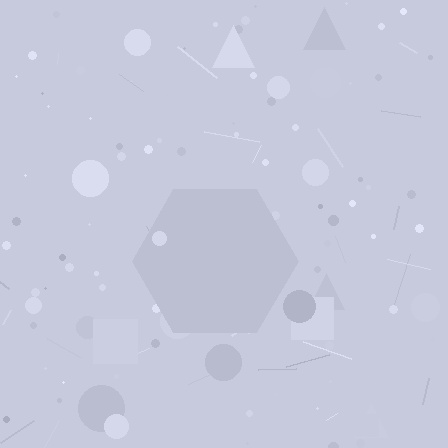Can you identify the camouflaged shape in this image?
The camouflaged shape is a hexagon.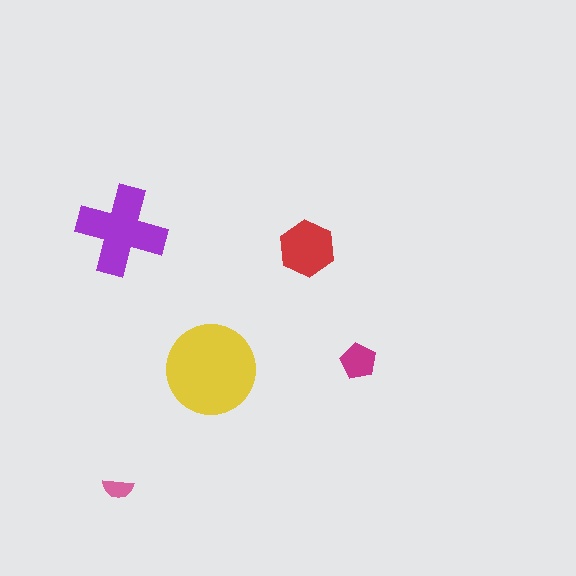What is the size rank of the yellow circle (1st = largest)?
1st.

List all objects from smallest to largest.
The pink semicircle, the magenta pentagon, the red hexagon, the purple cross, the yellow circle.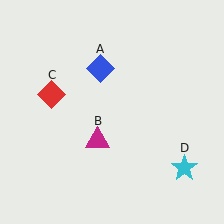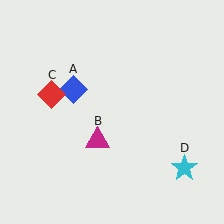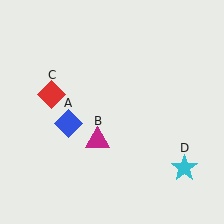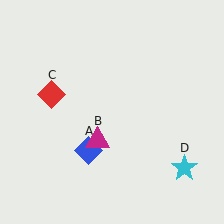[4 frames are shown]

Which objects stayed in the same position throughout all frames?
Magenta triangle (object B) and red diamond (object C) and cyan star (object D) remained stationary.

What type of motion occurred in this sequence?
The blue diamond (object A) rotated counterclockwise around the center of the scene.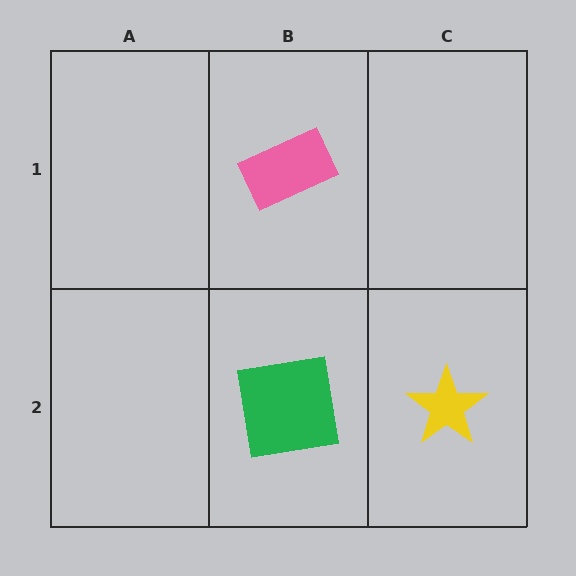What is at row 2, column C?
A yellow star.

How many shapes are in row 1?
1 shape.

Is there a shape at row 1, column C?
No, that cell is empty.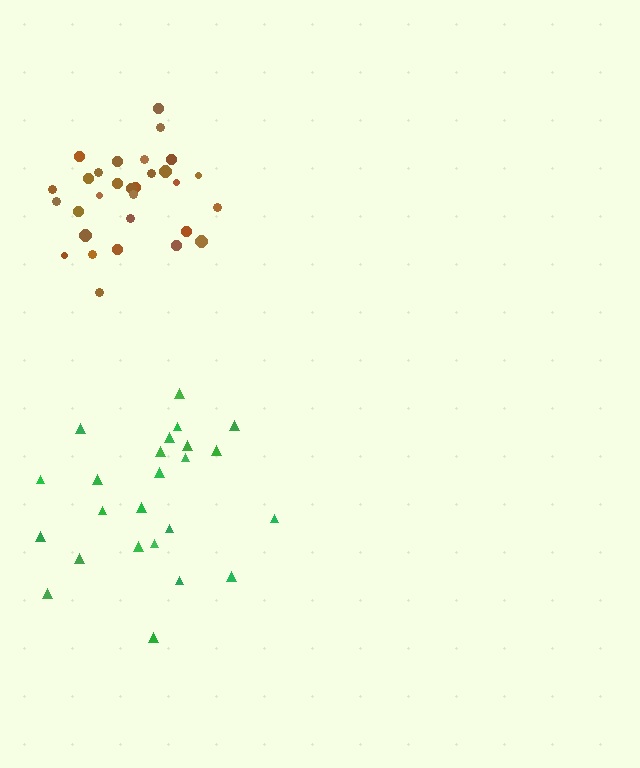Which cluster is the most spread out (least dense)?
Green.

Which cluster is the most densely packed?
Brown.